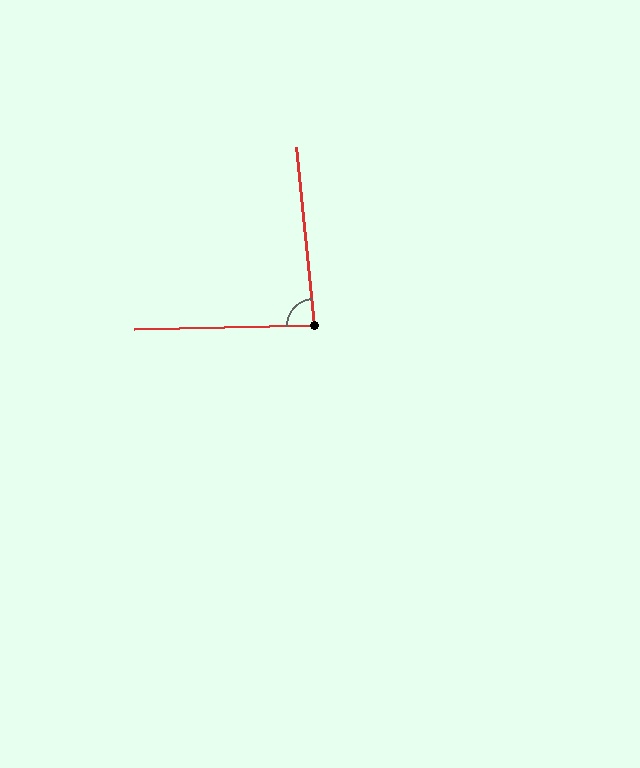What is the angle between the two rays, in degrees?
Approximately 85 degrees.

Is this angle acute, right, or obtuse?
It is approximately a right angle.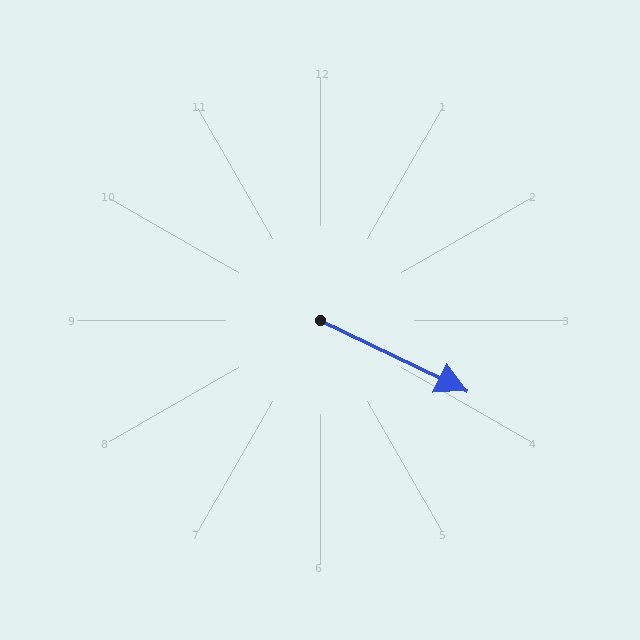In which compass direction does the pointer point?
Southeast.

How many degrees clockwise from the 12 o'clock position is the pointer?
Approximately 116 degrees.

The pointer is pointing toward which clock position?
Roughly 4 o'clock.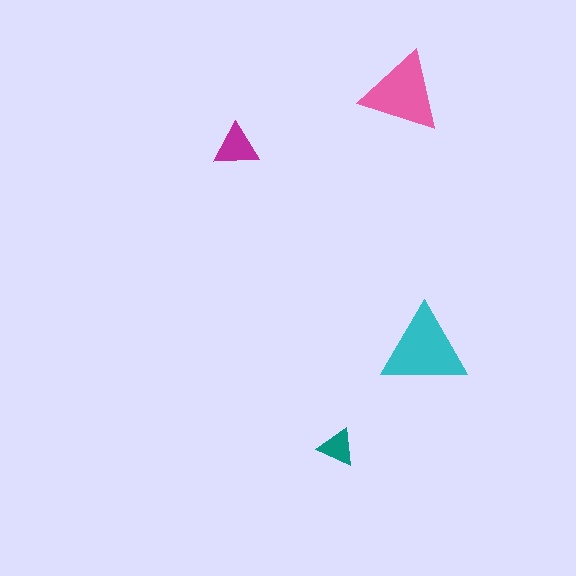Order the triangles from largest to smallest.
the cyan one, the pink one, the magenta one, the teal one.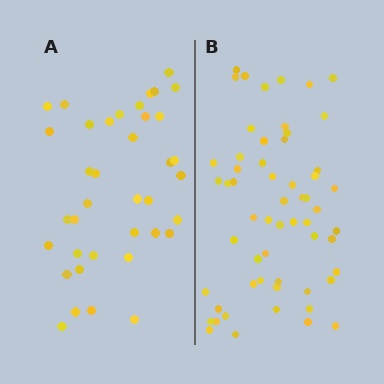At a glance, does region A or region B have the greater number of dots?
Region B (the right region) has more dots.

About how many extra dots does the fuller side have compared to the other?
Region B has approximately 20 more dots than region A.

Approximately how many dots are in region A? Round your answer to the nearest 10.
About 40 dots. (The exact count is 38, which rounds to 40.)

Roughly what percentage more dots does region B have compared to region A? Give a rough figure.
About 55% more.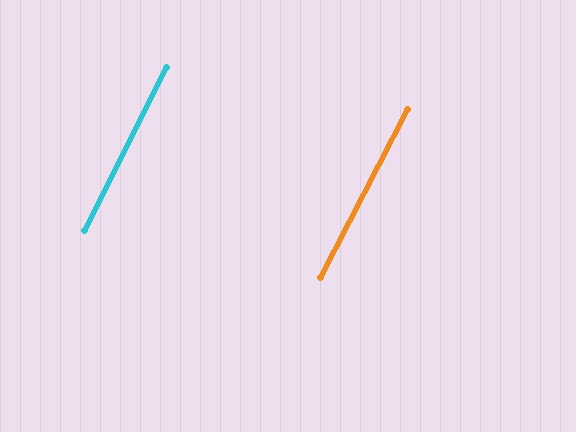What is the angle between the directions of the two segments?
Approximately 1 degree.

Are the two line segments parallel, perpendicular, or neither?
Parallel — their directions differ by only 0.9°.